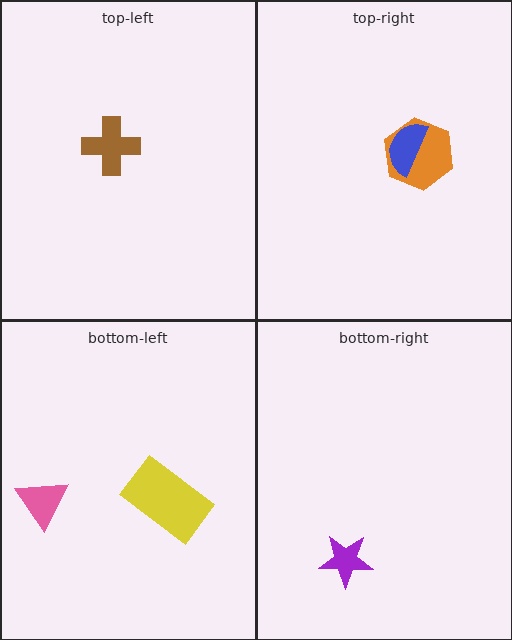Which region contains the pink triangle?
The bottom-left region.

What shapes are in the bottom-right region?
The purple star.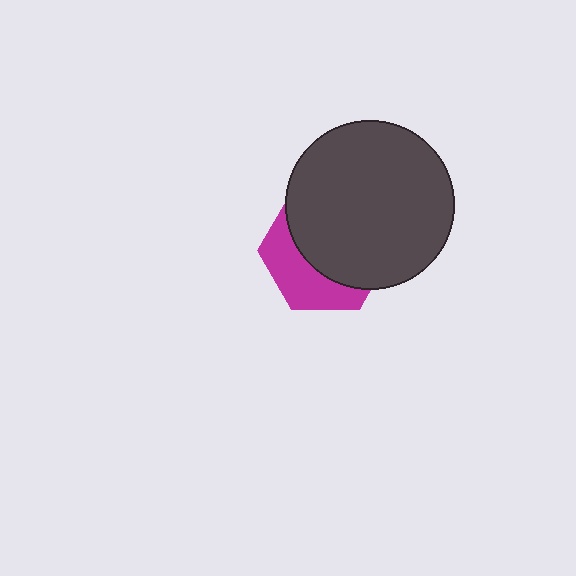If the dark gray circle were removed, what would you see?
You would see the complete magenta hexagon.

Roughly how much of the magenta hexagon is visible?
A small part of it is visible (roughly 37%).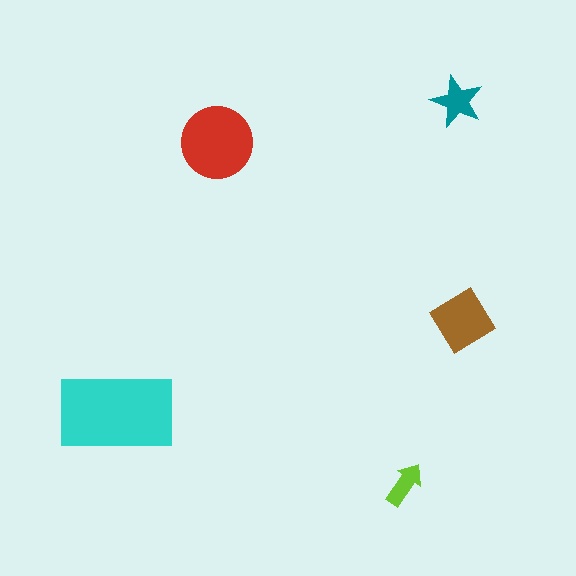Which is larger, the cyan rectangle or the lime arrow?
The cyan rectangle.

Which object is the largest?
The cyan rectangle.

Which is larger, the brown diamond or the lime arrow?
The brown diamond.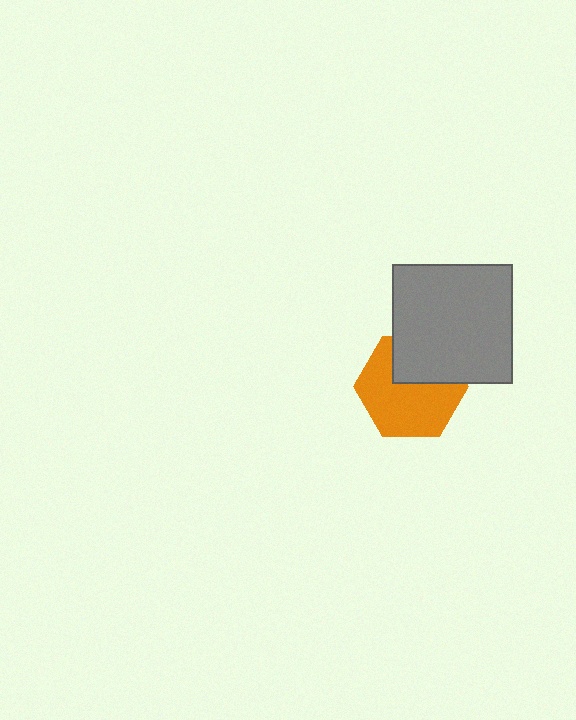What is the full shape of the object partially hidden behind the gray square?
The partially hidden object is an orange hexagon.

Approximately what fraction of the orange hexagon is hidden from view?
Roughly 34% of the orange hexagon is hidden behind the gray square.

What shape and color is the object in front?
The object in front is a gray square.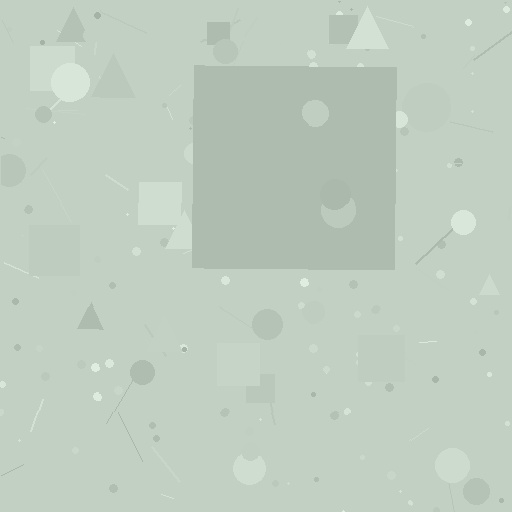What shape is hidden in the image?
A square is hidden in the image.